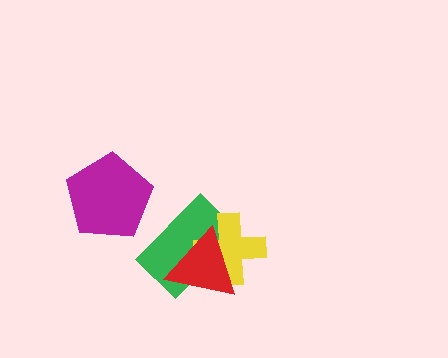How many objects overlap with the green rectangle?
2 objects overlap with the green rectangle.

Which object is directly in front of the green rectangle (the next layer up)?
The yellow cross is directly in front of the green rectangle.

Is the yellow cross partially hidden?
Yes, it is partially covered by another shape.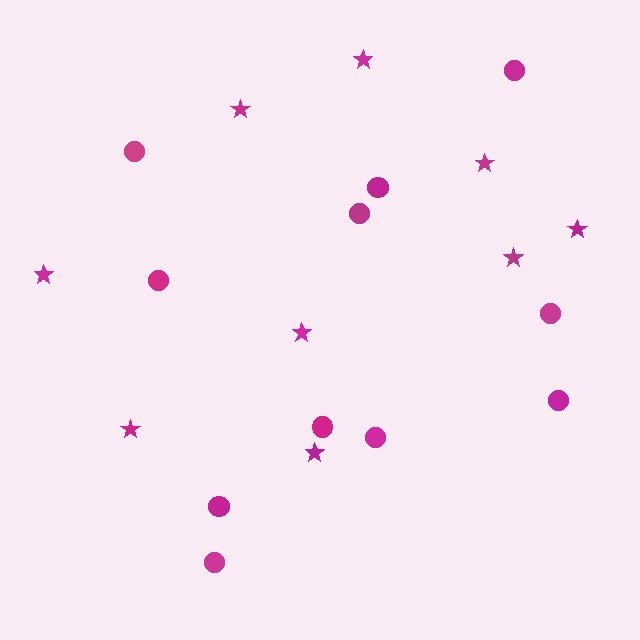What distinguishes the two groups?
There are 2 groups: one group of stars (9) and one group of circles (11).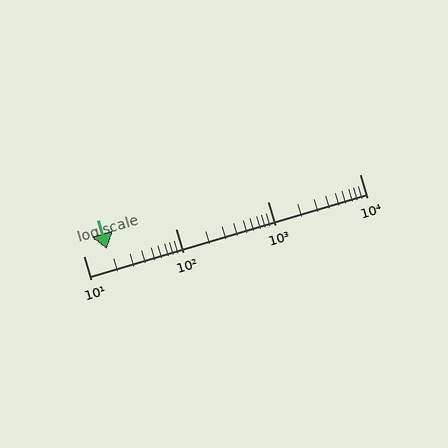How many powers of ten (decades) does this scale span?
The scale spans 3 decades, from 10 to 10000.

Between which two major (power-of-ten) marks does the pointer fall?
The pointer is between 10 and 100.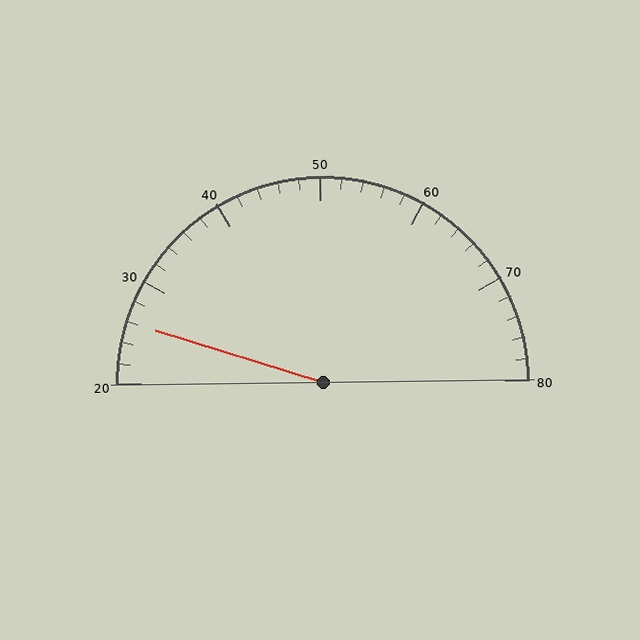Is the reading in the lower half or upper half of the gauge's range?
The reading is in the lower half of the range (20 to 80).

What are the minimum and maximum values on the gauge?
The gauge ranges from 20 to 80.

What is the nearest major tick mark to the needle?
The nearest major tick mark is 30.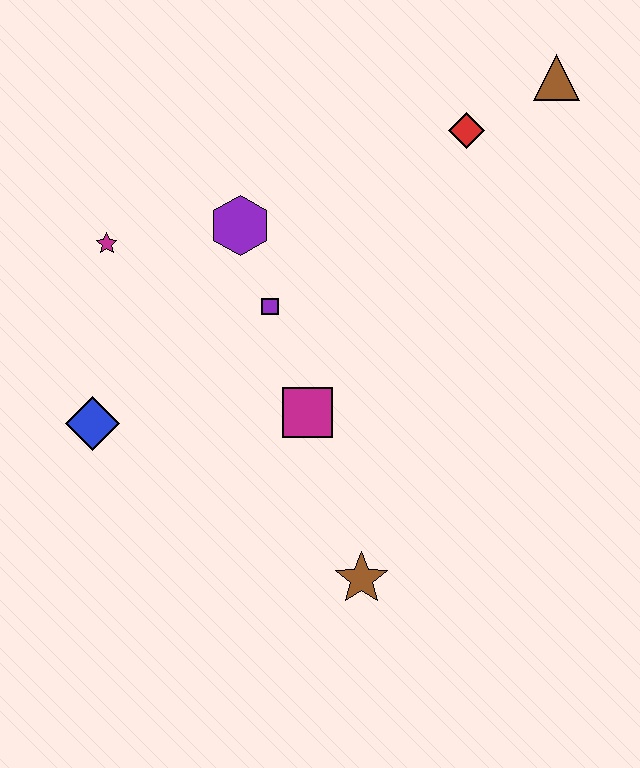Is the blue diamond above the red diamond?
No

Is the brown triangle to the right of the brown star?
Yes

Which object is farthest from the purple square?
The brown triangle is farthest from the purple square.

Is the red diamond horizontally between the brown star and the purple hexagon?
No